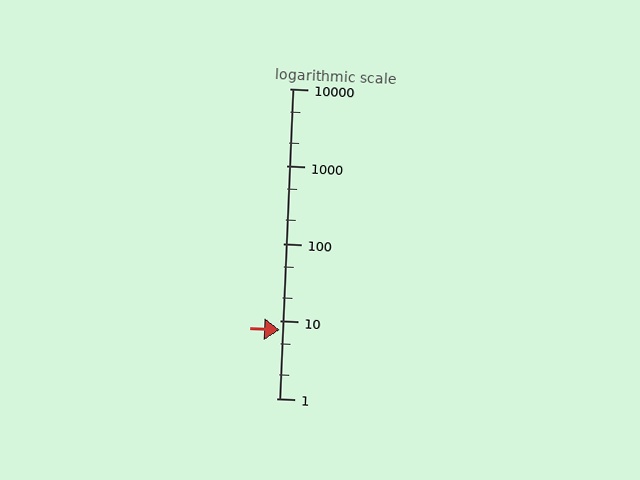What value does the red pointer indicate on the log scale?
The pointer indicates approximately 7.6.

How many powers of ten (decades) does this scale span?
The scale spans 4 decades, from 1 to 10000.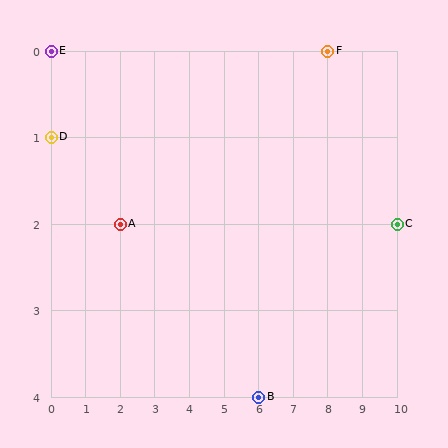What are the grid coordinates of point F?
Point F is at grid coordinates (8, 0).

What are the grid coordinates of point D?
Point D is at grid coordinates (0, 1).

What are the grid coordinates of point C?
Point C is at grid coordinates (10, 2).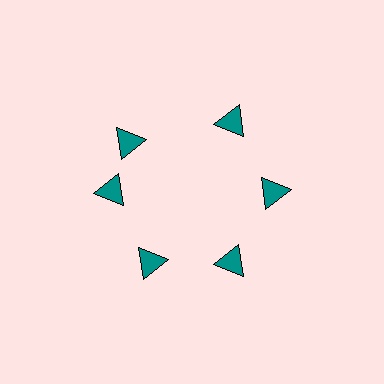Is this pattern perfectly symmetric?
No. The 6 teal triangles are arranged in a ring, but one element near the 11 o'clock position is rotated out of alignment along the ring, breaking the 6-fold rotational symmetry.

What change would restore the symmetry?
The symmetry would be restored by rotating it back into even spacing with its neighbors so that all 6 triangles sit at equal angles and equal distance from the center.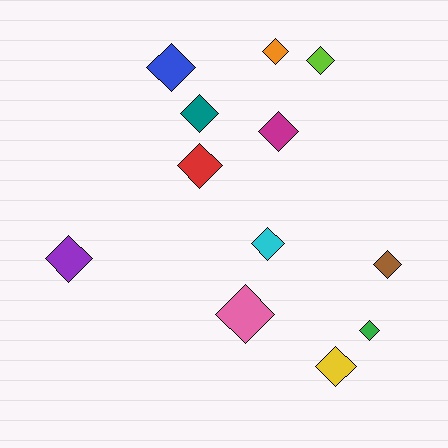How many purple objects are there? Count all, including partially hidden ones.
There is 1 purple object.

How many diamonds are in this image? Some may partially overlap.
There are 12 diamonds.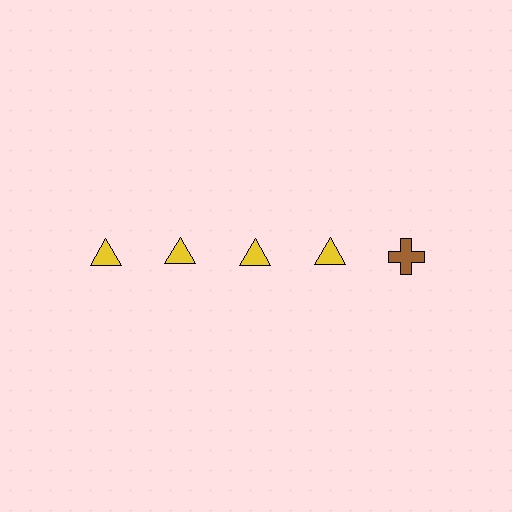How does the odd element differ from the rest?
It differs in both color (brown instead of yellow) and shape (cross instead of triangle).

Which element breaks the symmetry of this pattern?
The brown cross in the top row, rightmost column breaks the symmetry. All other shapes are yellow triangles.